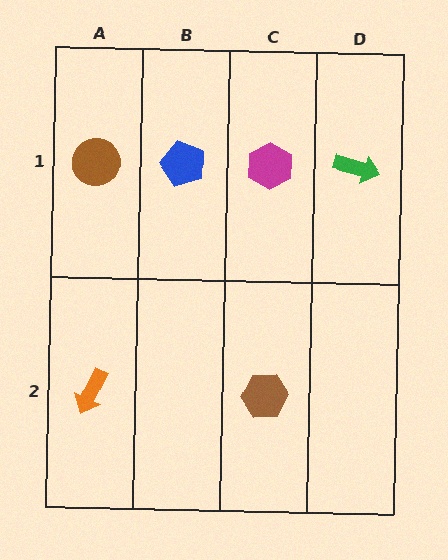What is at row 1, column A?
A brown circle.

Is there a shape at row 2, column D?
No, that cell is empty.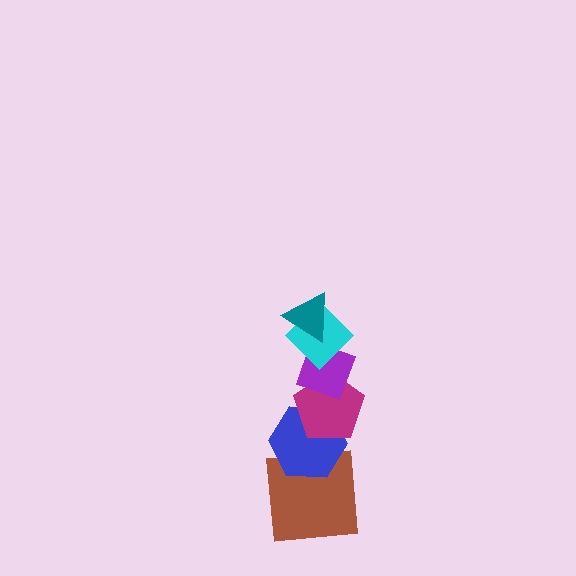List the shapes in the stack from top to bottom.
From top to bottom: the teal triangle, the cyan diamond, the purple diamond, the magenta pentagon, the blue hexagon, the brown square.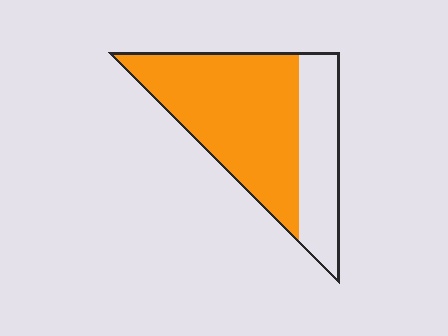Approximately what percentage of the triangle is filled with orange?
Approximately 70%.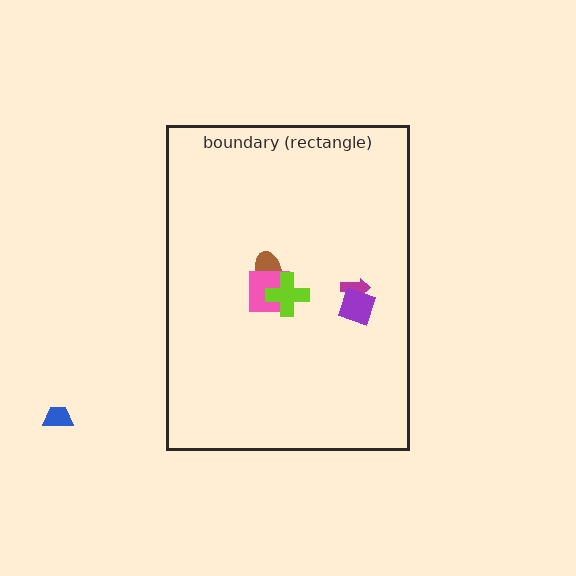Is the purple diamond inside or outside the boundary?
Inside.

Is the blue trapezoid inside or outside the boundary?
Outside.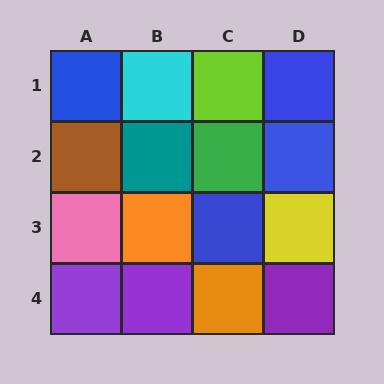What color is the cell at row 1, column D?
Blue.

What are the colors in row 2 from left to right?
Brown, teal, green, blue.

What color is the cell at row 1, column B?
Cyan.